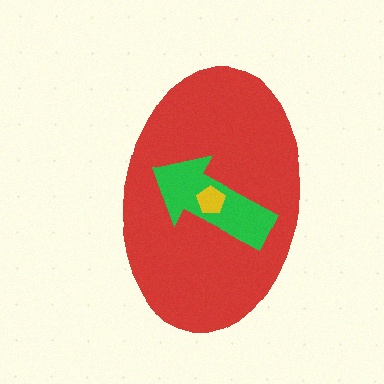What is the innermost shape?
The yellow pentagon.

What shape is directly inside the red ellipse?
The green arrow.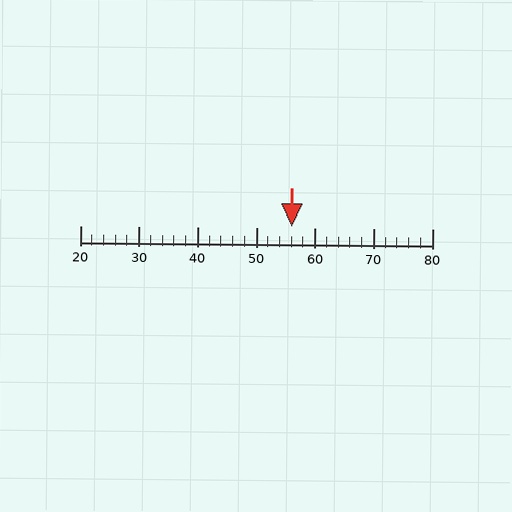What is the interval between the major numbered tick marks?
The major tick marks are spaced 10 units apart.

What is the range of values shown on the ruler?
The ruler shows values from 20 to 80.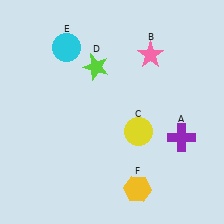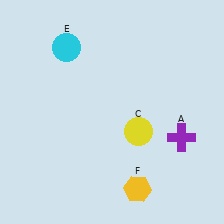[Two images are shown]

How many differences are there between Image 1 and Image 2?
There are 2 differences between the two images.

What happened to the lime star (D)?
The lime star (D) was removed in Image 2. It was in the top-left area of Image 1.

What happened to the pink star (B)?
The pink star (B) was removed in Image 2. It was in the top-right area of Image 1.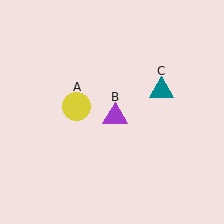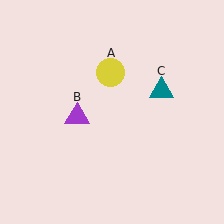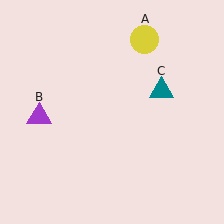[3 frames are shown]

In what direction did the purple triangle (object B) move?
The purple triangle (object B) moved left.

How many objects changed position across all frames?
2 objects changed position: yellow circle (object A), purple triangle (object B).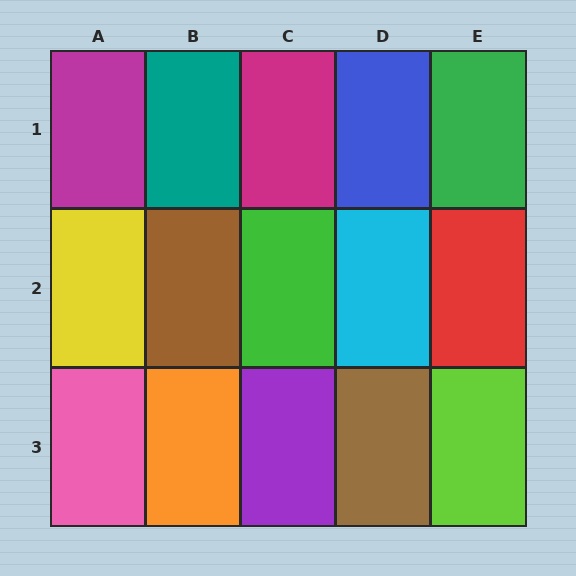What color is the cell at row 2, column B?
Brown.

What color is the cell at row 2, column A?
Yellow.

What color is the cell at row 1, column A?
Magenta.